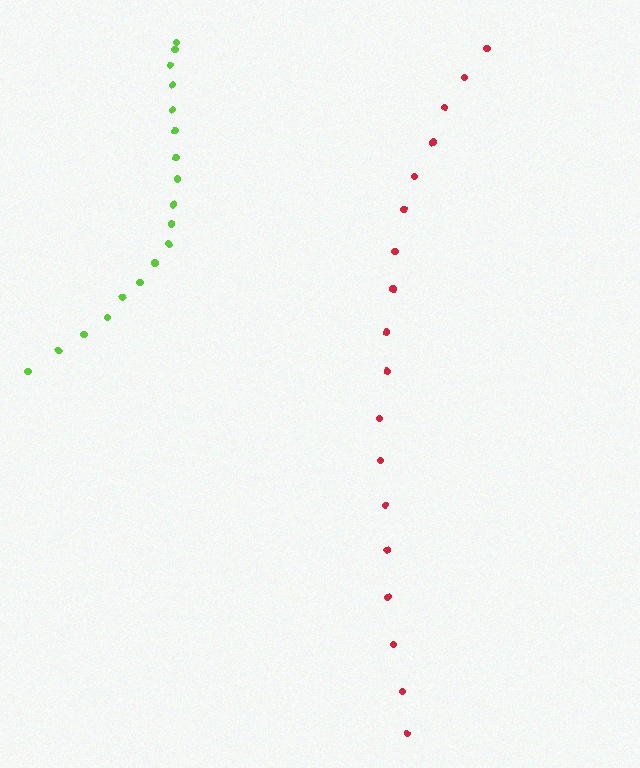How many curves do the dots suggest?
There are 2 distinct paths.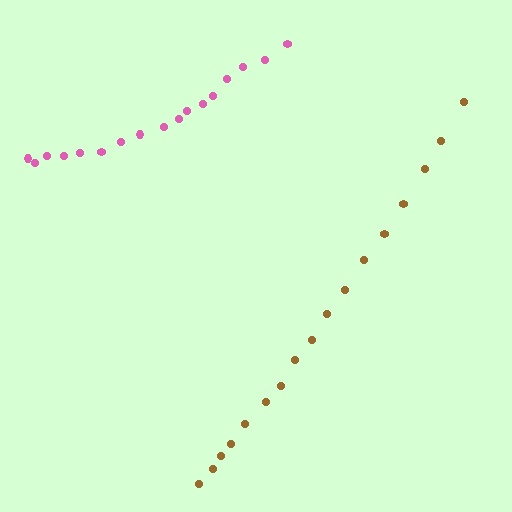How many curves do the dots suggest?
There are 2 distinct paths.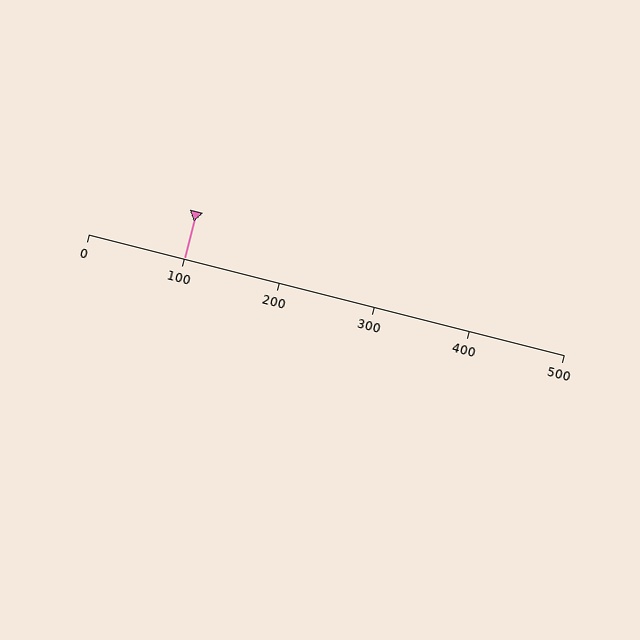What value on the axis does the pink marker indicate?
The marker indicates approximately 100.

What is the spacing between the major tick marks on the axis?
The major ticks are spaced 100 apart.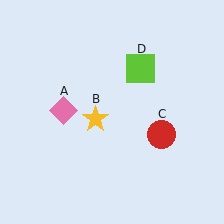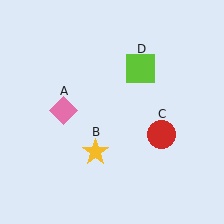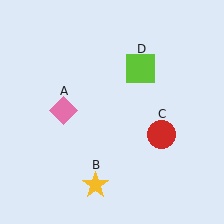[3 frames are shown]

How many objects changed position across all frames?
1 object changed position: yellow star (object B).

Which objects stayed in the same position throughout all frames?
Pink diamond (object A) and red circle (object C) and lime square (object D) remained stationary.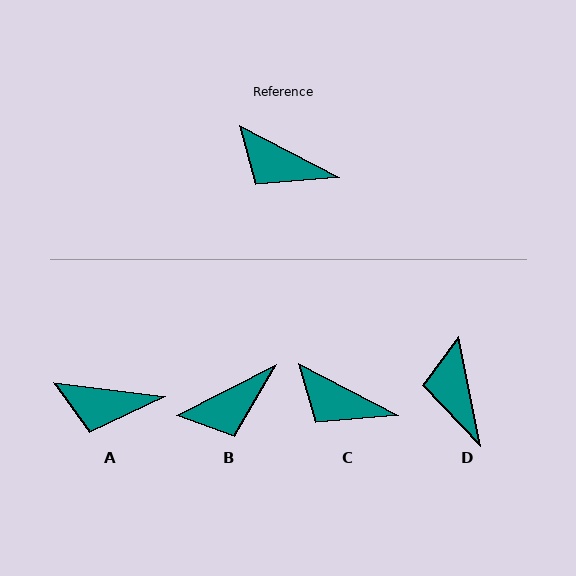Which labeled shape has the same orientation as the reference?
C.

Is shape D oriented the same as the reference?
No, it is off by about 52 degrees.